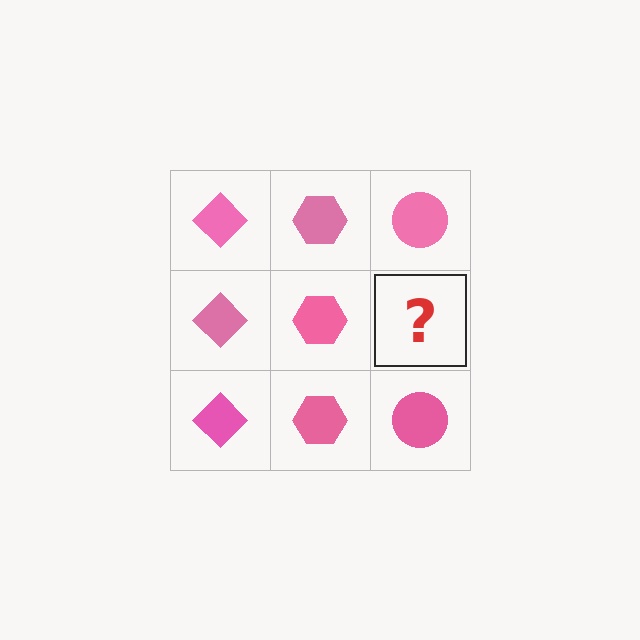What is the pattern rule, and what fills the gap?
The rule is that each column has a consistent shape. The gap should be filled with a pink circle.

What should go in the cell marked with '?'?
The missing cell should contain a pink circle.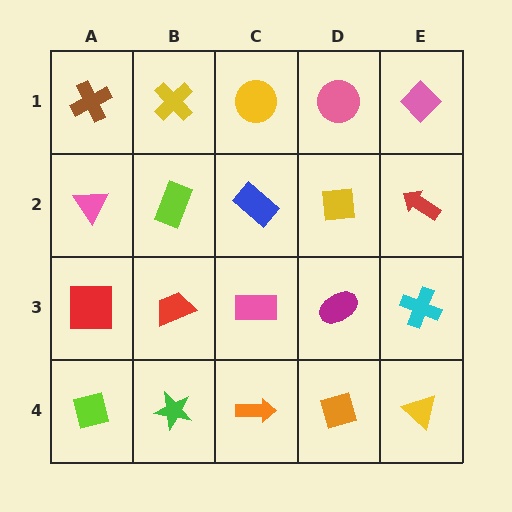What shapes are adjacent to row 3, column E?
A red arrow (row 2, column E), a yellow triangle (row 4, column E), a magenta ellipse (row 3, column D).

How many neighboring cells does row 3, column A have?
3.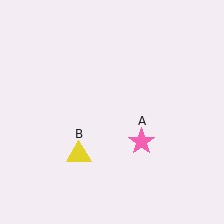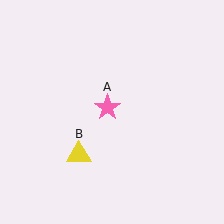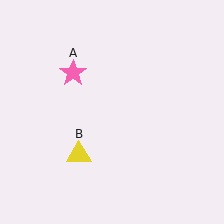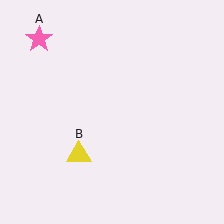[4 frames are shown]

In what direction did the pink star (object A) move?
The pink star (object A) moved up and to the left.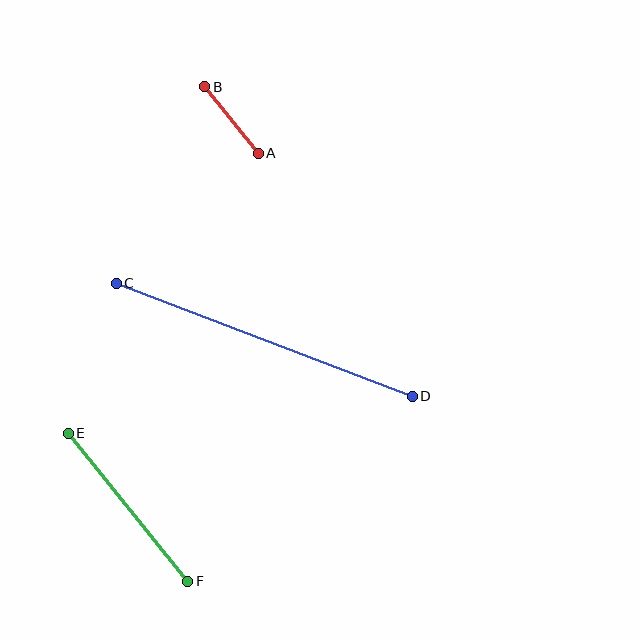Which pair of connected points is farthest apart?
Points C and D are farthest apart.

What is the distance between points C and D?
The distance is approximately 317 pixels.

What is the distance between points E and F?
The distance is approximately 190 pixels.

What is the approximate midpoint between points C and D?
The midpoint is at approximately (264, 340) pixels.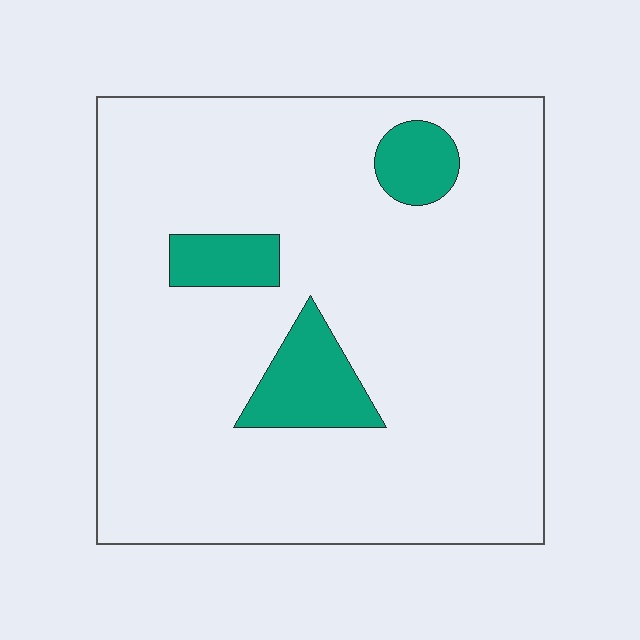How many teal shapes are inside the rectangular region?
3.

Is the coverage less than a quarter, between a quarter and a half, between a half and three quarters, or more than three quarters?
Less than a quarter.